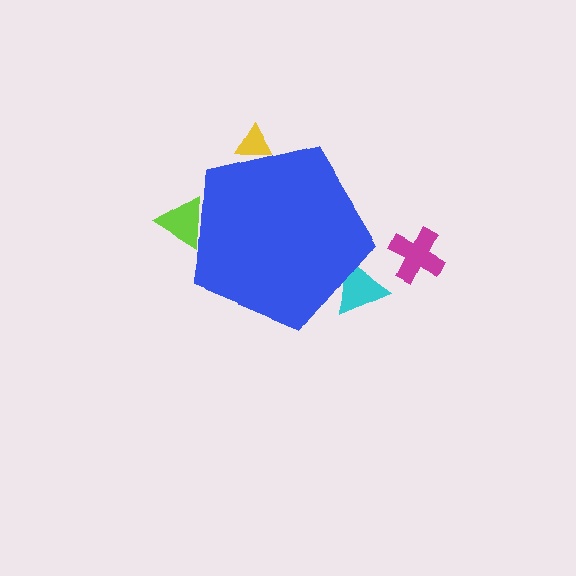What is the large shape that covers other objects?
A blue pentagon.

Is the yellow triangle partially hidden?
Yes, the yellow triangle is partially hidden behind the blue pentagon.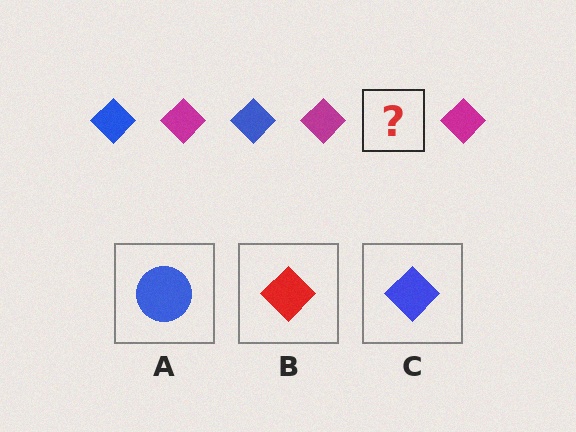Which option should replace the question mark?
Option C.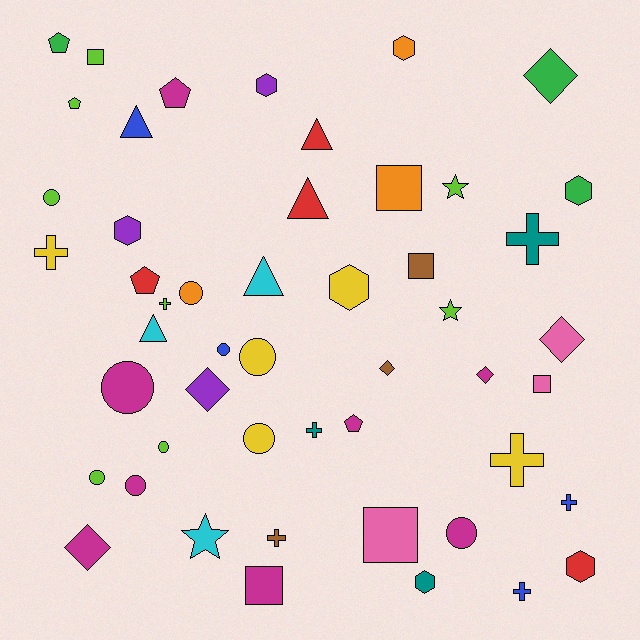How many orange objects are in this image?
There are 3 orange objects.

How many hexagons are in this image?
There are 7 hexagons.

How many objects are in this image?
There are 50 objects.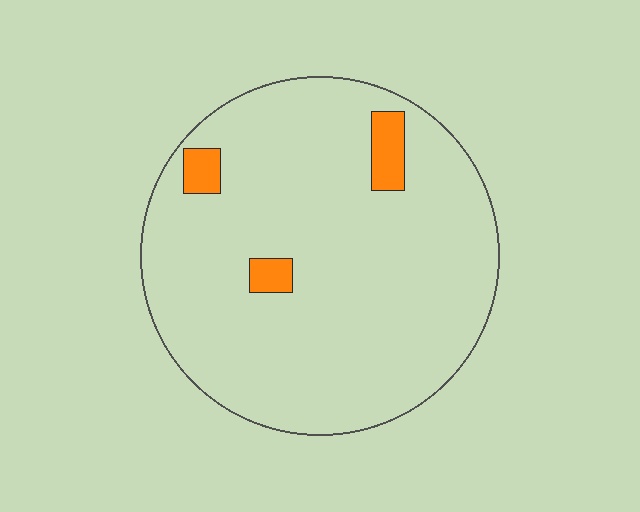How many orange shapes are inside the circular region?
3.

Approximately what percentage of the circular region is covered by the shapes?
Approximately 5%.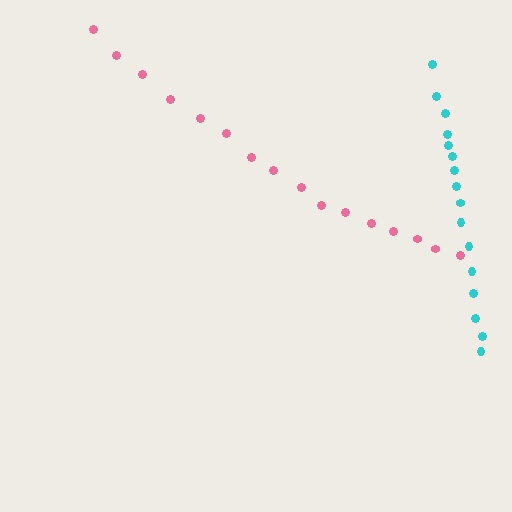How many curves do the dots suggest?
There are 2 distinct paths.